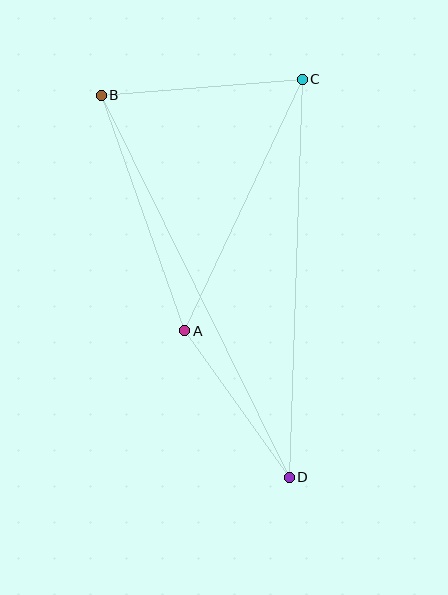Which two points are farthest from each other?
Points B and D are farthest from each other.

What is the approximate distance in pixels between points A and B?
The distance between A and B is approximately 250 pixels.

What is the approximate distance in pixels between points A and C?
The distance between A and C is approximately 277 pixels.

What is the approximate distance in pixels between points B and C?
The distance between B and C is approximately 202 pixels.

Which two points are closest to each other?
Points A and D are closest to each other.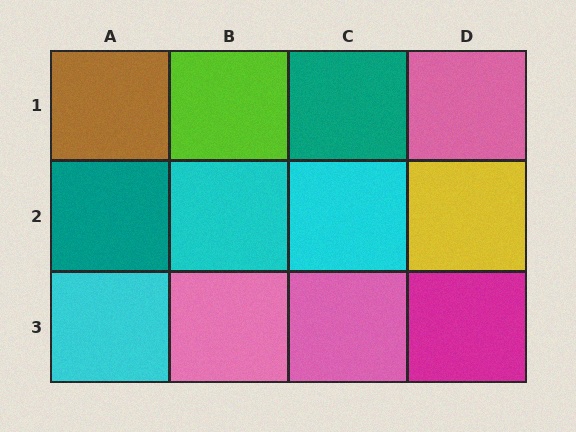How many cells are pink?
3 cells are pink.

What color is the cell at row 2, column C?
Cyan.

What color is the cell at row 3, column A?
Cyan.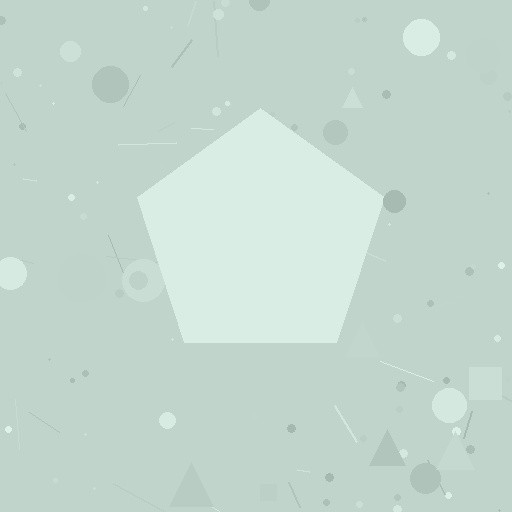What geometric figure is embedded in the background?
A pentagon is embedded in the background.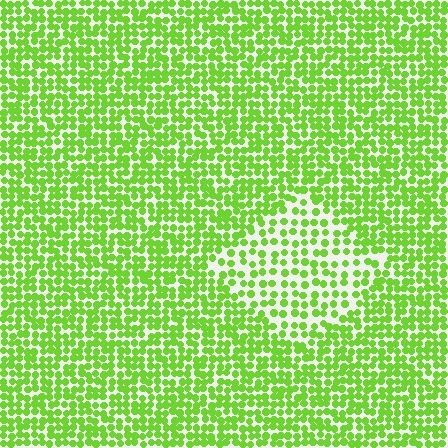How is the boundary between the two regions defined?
The boundary is defined by a change in element density (approximately 1.8x ratio). All elements are the same color, size, and shape.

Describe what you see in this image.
The image contains small lime elements arranged at two different densities. A diamond-shaped region is visible where the elements are less densely packed than the surrounding area.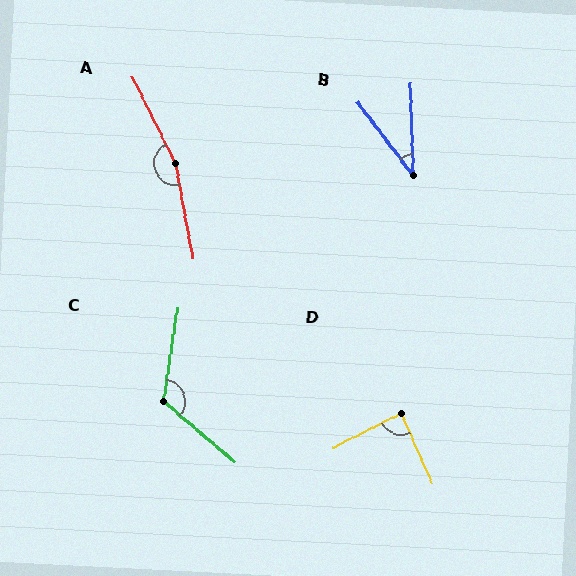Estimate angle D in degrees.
Approximately 87 degrees.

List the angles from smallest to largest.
B (35°), D (87°), C (122°), A (164°).